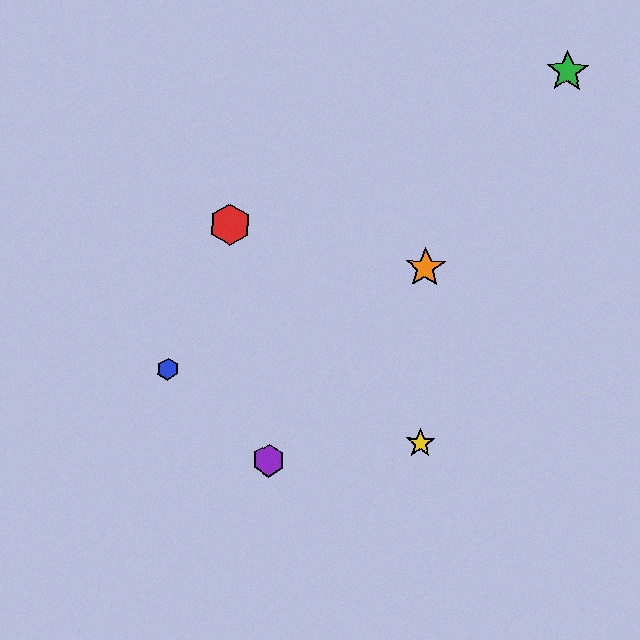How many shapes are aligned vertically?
2 shapes (the yellow star, the orange star) are aligned vertically.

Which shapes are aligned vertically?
The yellow star, the orange star are aligned vertically.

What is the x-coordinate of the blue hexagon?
The blue hexagon is at x≈168.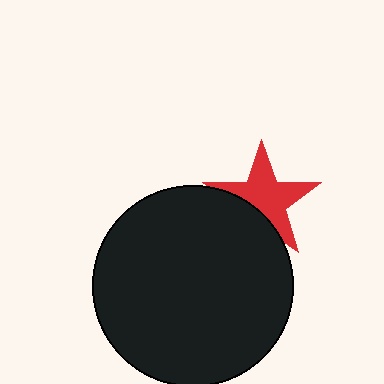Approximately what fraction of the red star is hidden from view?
Roughly 31% of the red star is hidden behind the black circle.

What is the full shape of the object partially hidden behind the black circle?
The partially hidden object is a red star.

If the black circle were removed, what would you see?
You would see the complete red star.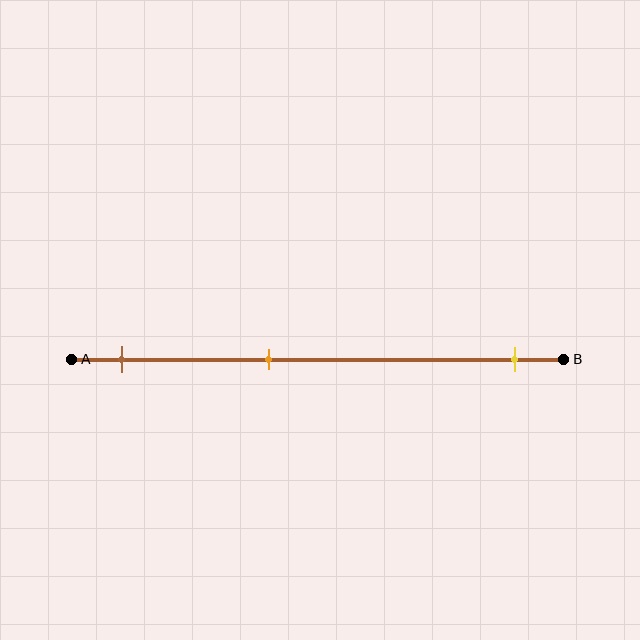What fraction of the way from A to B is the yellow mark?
The yellow mark is approximately 90% (0.9) of the way from A to B.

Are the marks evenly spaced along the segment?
No, the marks are not evenly spaced.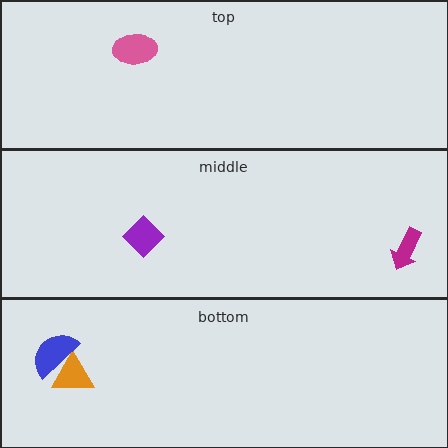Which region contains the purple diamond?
The middle region.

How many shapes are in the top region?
1.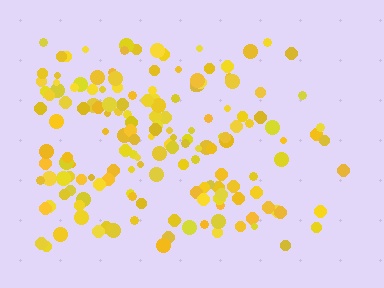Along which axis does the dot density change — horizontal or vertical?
Horizontal.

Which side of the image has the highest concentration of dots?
The left.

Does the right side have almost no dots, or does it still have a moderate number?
Still a moderate number, just noticeably fewer than the left.